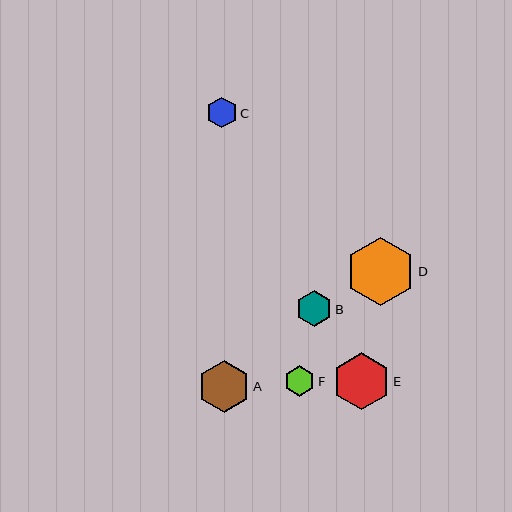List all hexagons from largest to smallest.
From largest to smallest: D, E, A, B, C, F.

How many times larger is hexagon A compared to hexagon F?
Hexagon A is approximately 1.7 times the size of hexagon F.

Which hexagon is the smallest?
Hexagon F is the smallest with a size of approximately 30 pixels.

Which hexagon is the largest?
Hexagon D is the largest with a size of approximately 68 pixels.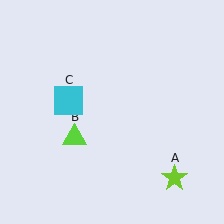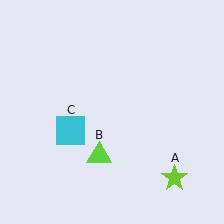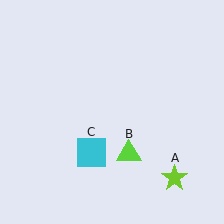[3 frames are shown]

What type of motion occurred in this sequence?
The lime triangle (object B), cyan square (object C) rotated counterclockwise around the center of the scene.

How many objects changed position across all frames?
2 objects changed position: lime triangle (object B), cyan square (object C).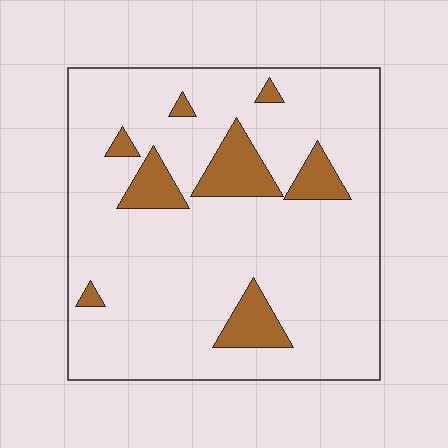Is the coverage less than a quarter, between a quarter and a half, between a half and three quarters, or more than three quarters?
Less than a quarter.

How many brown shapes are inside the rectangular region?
8.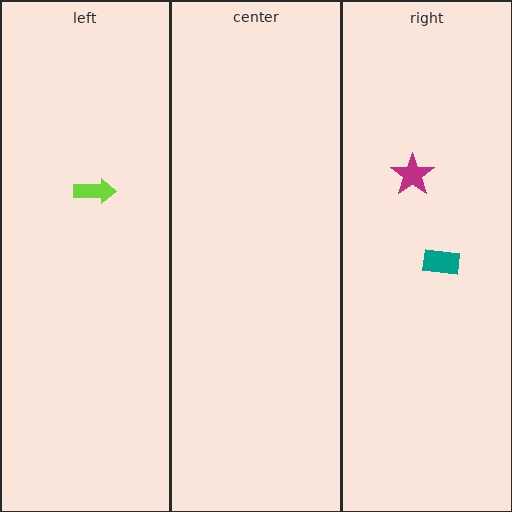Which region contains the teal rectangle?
The right region.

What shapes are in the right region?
The magenta star, the teal rectangle.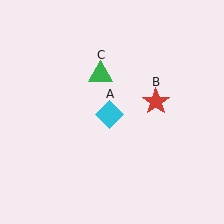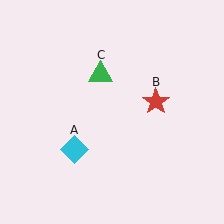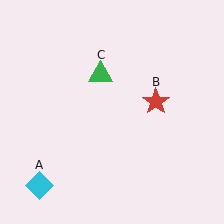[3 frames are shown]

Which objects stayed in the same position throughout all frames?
Red star (object B) and green triangle (object C) remained stationary.